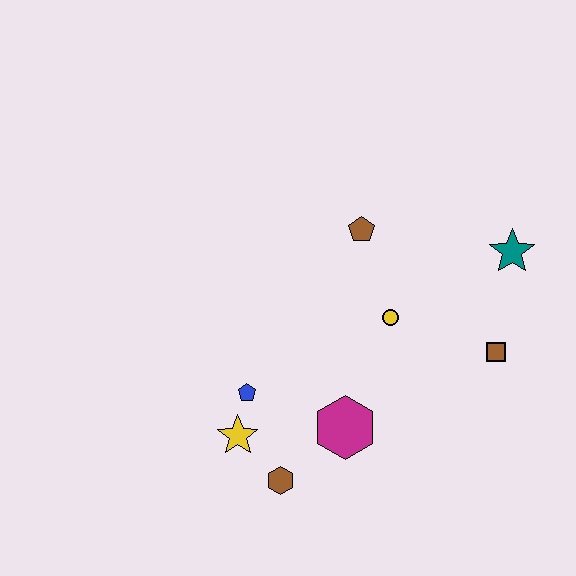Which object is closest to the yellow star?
The blue pentagon is closest to the yellow star.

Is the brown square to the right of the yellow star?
Yes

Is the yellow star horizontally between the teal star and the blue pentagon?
No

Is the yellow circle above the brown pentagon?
No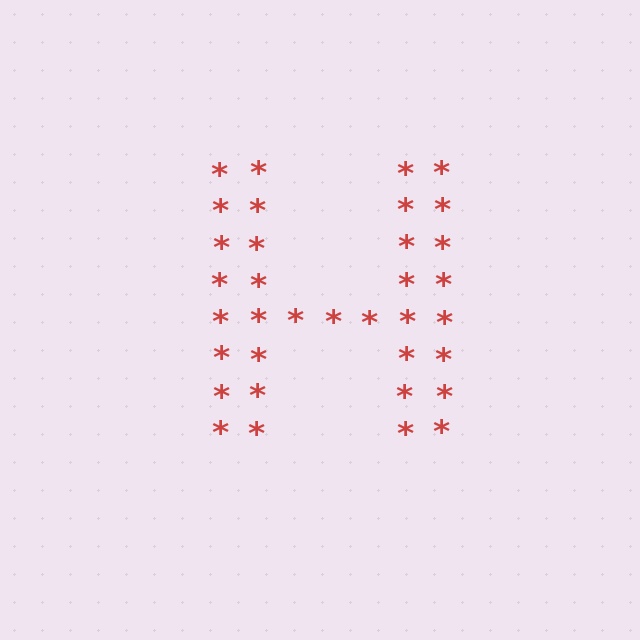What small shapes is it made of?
It is made of small asterisks.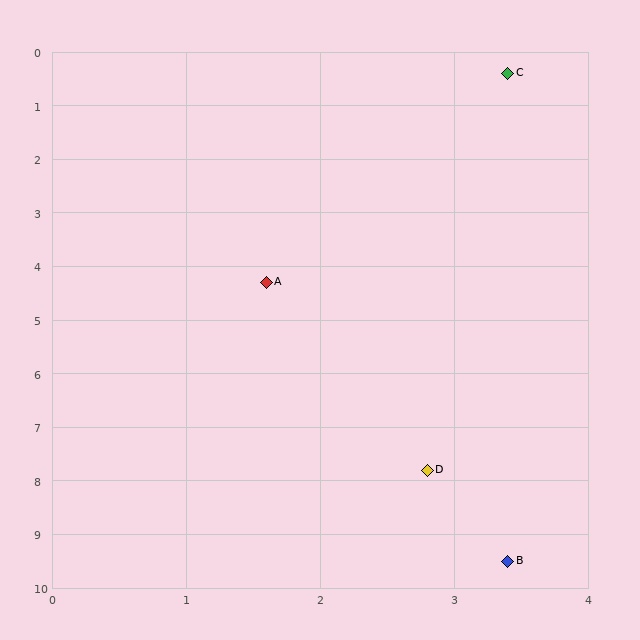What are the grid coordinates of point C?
Point C is at approximately (3.4, 0.4).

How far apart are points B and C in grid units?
Points B and C are about 9.1 grid units apart.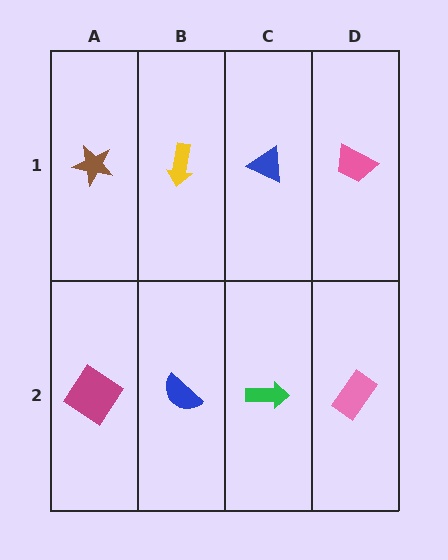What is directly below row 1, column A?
A magenta diamond.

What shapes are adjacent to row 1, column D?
A pink rectangle (row 2, column D), a blue triangle (row 1, column C).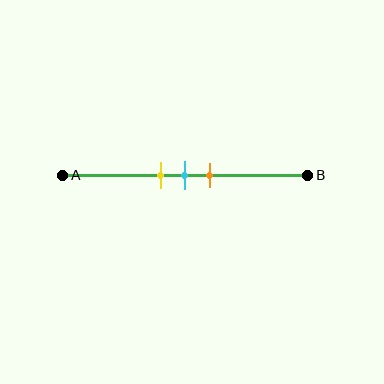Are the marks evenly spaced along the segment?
Yes, the marks are approximately evenly spaced.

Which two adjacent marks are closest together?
The yellow and cyan marks are the closest adjacent pair.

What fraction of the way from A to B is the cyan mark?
The cyan mark is approximately 50% (0.5) of the way from A to B.